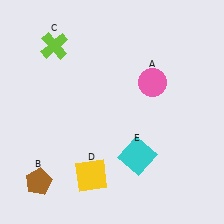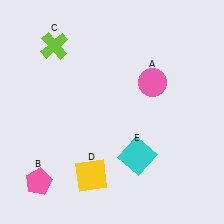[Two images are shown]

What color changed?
The pentagon (B) changed from brown in Image 1 to pink in Image 2.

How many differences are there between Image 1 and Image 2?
There is 1 difference between the two images.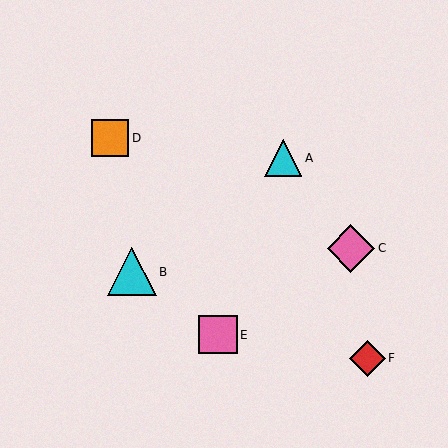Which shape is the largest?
The cyan triangle (labeled B) is the largest.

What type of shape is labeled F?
Shape F is a red diamond.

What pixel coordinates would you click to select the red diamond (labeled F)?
Click at (368, 358) to select the red diamond F.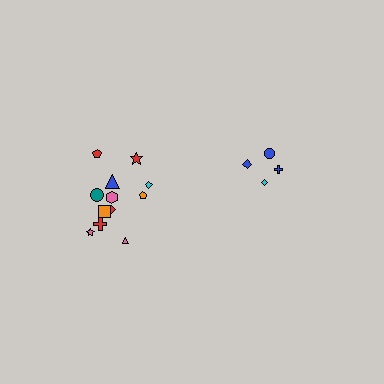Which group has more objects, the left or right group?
The left group.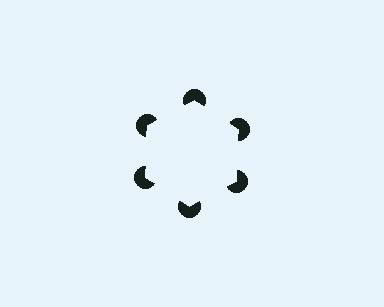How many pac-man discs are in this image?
There are 6 — one at each vertex of the illusory hexagon.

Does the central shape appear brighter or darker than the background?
It typically appears slightly brighter than the background, even though no actual brightness change is drawn.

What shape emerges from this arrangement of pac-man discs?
An illusory hexagon — its edges are inferred from the aligned wedge cuts in the pac-man discs, not physically drawn.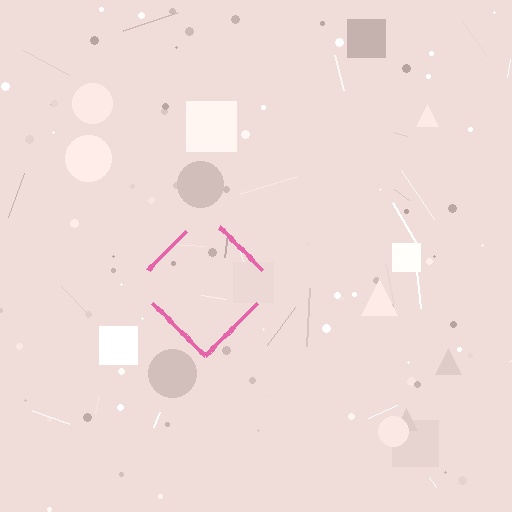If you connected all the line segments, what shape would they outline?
They would outline a diamond.